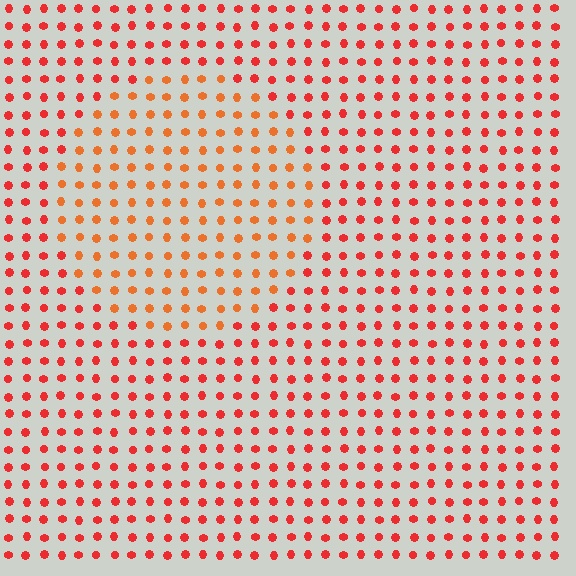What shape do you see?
I see a circle.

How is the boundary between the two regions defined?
The boundary is defined purely by a slight shift in hue (about 23 degrees). Spacing, size, and orientation are identical on both sides.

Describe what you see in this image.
The image is filled with small red elements in a uniform arrangement. A circle-shaped region is visible where the elements are tinted to a slightly different hue, forming a subtle color boundary.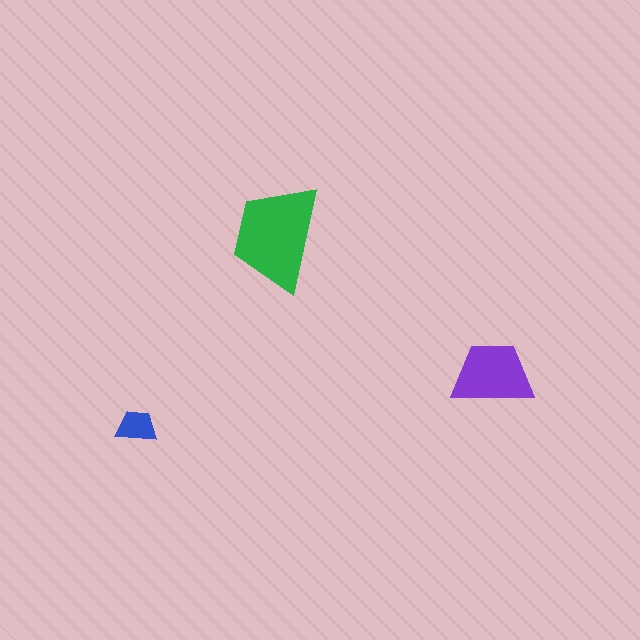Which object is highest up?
The green trapezoid is topmost.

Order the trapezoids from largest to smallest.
the green one, the purple one, the blue one.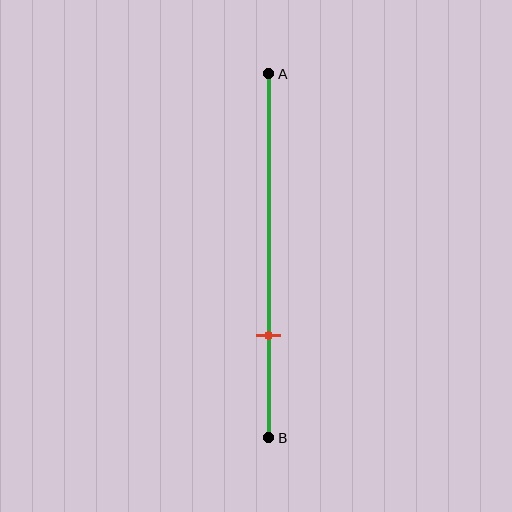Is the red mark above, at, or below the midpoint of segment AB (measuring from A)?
The red mark is below the midpoint of segment AB.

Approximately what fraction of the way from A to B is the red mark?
The red mark is approximately 70% of the way from A to B.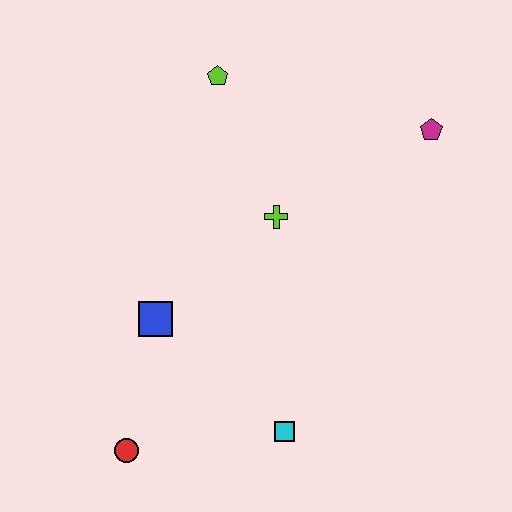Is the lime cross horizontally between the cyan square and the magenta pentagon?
No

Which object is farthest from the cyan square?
The lime pentagon is farthest from the cyan square.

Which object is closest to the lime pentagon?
The lime cross is closest to the lime pentagon.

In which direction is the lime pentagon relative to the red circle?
The lime pentagon is above the red circle.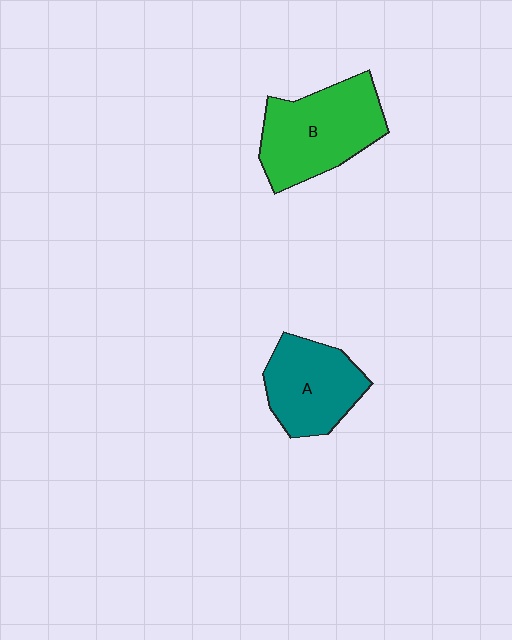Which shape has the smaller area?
Shape A (teal).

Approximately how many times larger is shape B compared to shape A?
Approximately 1.3 times.